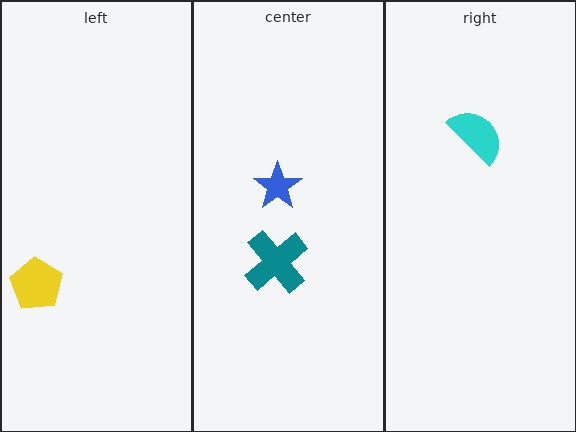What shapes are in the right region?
The cyan semicircle.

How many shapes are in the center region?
2.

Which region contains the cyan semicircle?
The right region.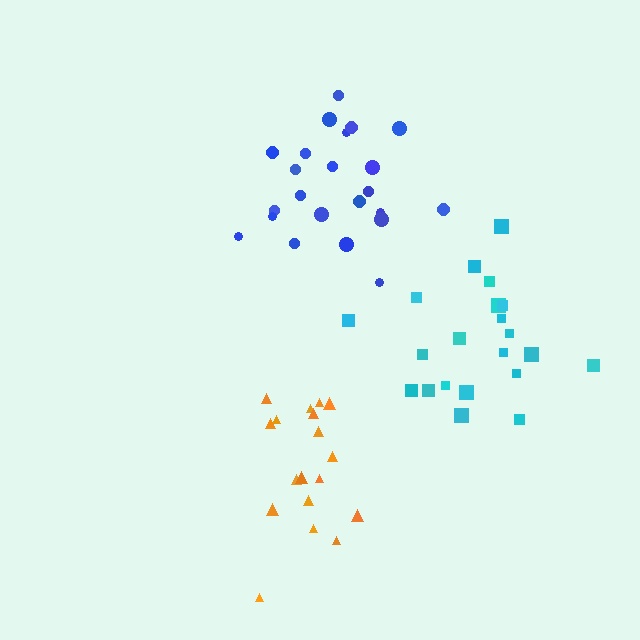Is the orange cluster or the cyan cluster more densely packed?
Orange.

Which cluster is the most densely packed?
Orange.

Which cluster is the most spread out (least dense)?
Cyan.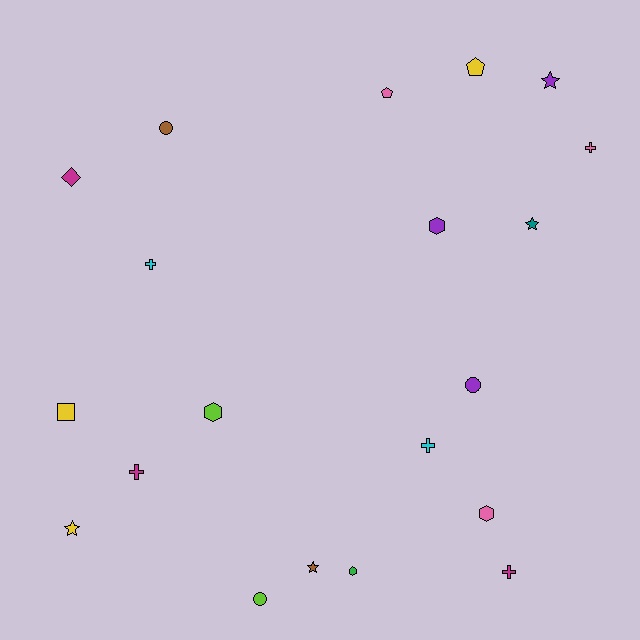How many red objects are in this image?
There are no red objects.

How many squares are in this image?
There is 1 square.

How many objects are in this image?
There are 20 objects.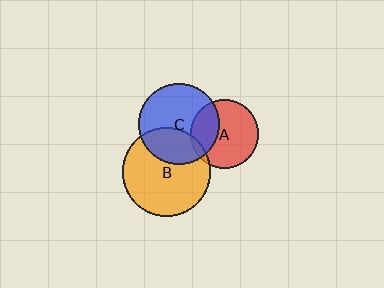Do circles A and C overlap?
Yes.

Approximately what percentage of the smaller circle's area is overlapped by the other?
Approximately 30%.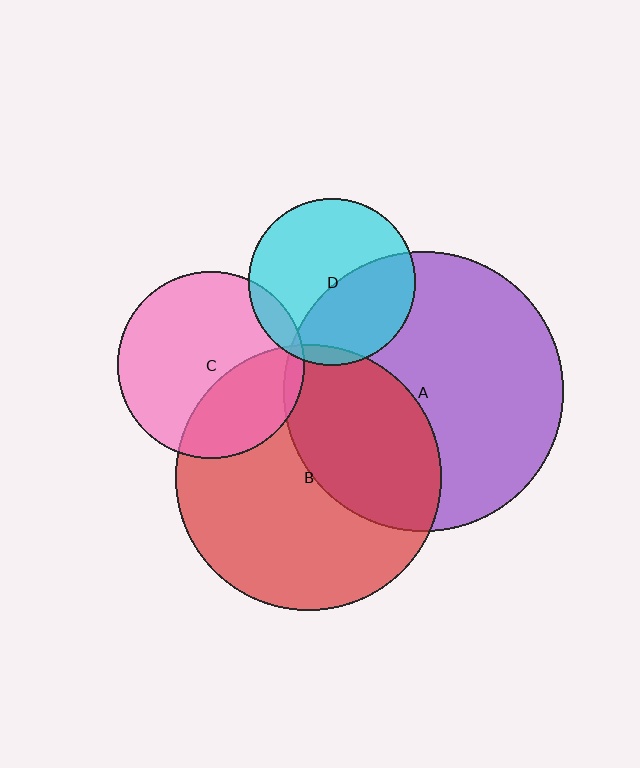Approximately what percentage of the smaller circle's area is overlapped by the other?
Approximately 40%.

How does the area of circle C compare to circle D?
Approximately 1.3 times.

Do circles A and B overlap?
Yes.